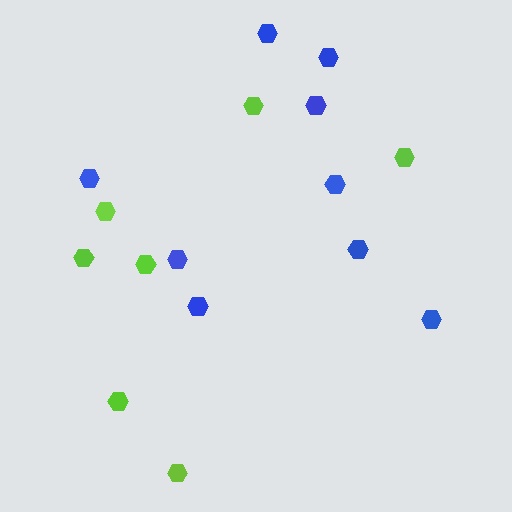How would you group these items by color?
There are 2 groups: one group of lime hexagons (7) and one group of blue hexagons (9).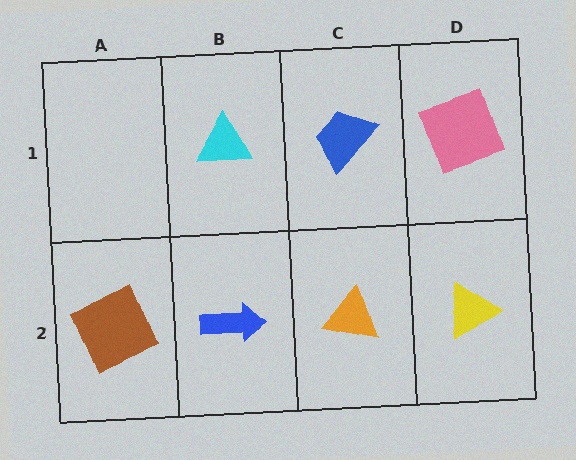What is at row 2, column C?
An orange triangle.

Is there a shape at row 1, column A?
No, that cell is empty.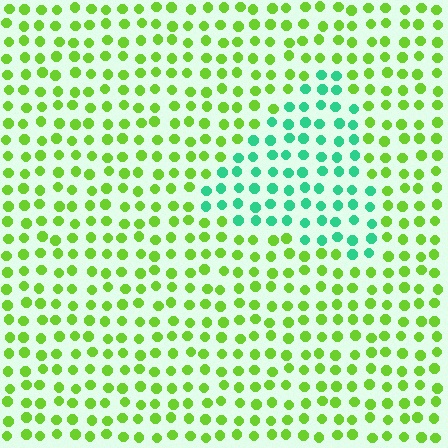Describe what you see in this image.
The image is filled with small lime elements in a uniform arrangement. A triangle-shaped region is visible where the elements are tinted to a slightly different hue, forming a subtle color boundary.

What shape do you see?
I see a triangle.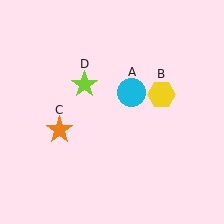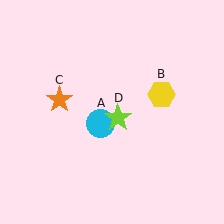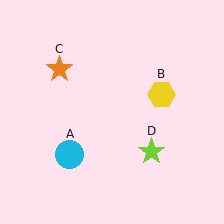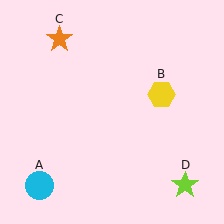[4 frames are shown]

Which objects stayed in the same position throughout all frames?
Yellow hexagon (object B) remained stationary.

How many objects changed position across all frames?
3 objects changed position: cyan circle (object A), orange star (object C), lime star (object D).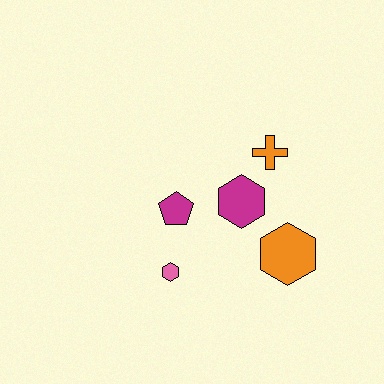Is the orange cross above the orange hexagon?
Yes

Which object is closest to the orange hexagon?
The magenta hexagon is closest to the orange hexagon.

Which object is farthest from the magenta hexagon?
The pink hexagon is farthest from the magenta hexagon.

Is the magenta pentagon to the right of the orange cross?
No